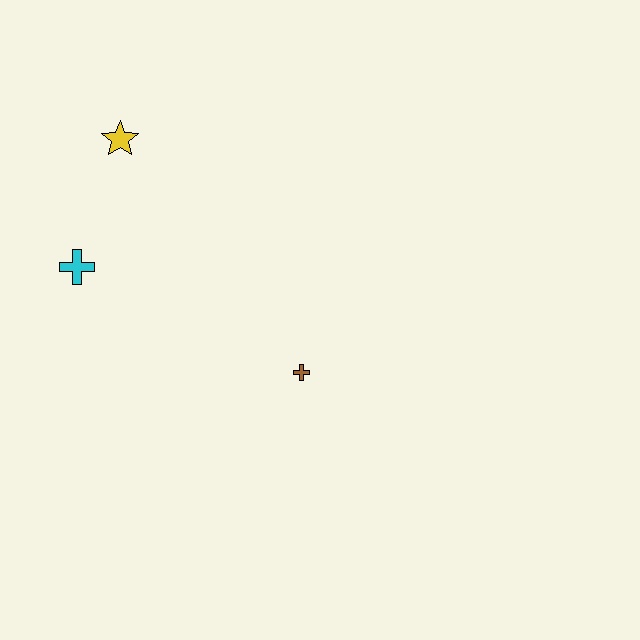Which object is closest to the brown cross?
The cyan cross is closest to the brown cross.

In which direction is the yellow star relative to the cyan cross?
The yellow star is above the cyan cross.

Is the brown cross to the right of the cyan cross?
Yes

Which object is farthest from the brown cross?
The yellow star is farthest from the brown cross.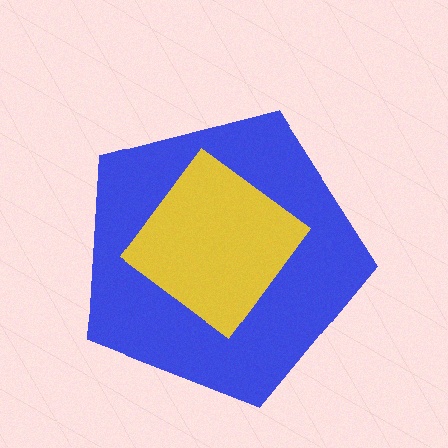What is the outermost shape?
The blue pentagon.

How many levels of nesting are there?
2.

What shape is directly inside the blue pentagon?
The yellow diamond.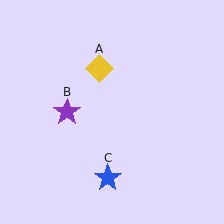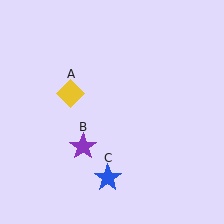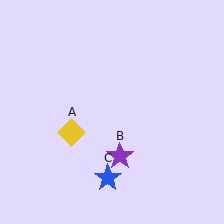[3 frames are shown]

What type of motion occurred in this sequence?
The yellow diamond (object A), purple star (object B) rotated counterclockwise around the center of the scene.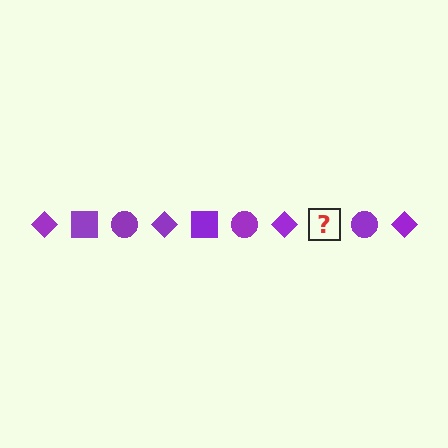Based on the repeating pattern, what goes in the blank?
The blank should be a purple square.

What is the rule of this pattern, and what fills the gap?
The rule is that the pattern cycles through diamond, square, circle shapes in purple. The gap should be filled with a purple square.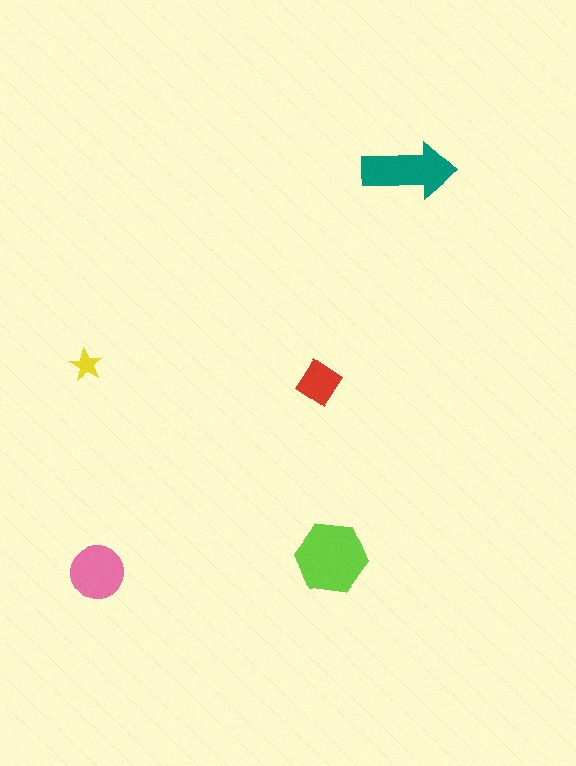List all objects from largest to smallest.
The lime hexagon, the teal arrow, the pink circle, the red diamond, the yellow star.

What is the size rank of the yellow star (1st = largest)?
5th.